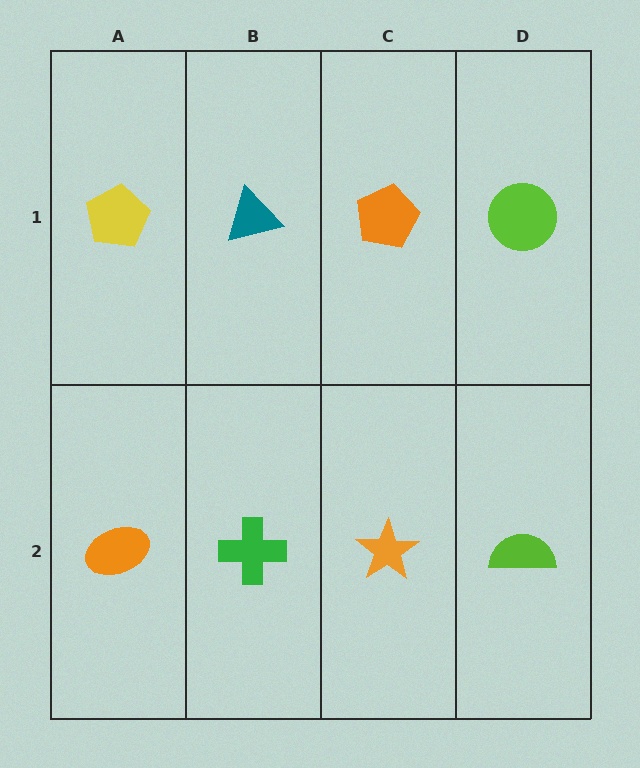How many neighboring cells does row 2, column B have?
3.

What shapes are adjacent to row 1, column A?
An orange ellipse (row 2, column A), a teal triangle (row 1, column B).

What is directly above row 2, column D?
A lime circle.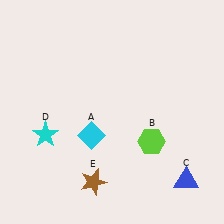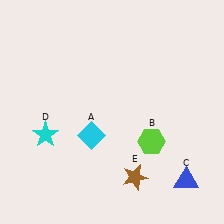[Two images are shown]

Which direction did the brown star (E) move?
The brown star (E) moved right.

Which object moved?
The brown star (E) moved right.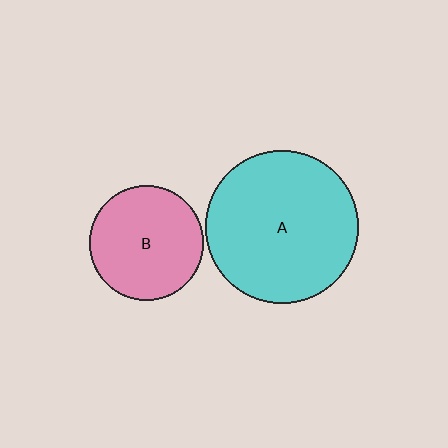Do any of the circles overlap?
No, none of the circles overlap.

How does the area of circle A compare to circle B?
Approximately 1.8 times.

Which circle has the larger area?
Circle A (cyan).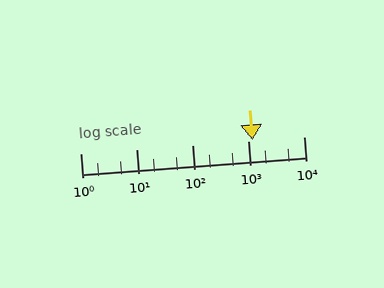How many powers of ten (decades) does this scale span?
The scale spans 4 decades, from 1 to 10000.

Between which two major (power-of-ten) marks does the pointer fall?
The pointer is between 1000 and 10000.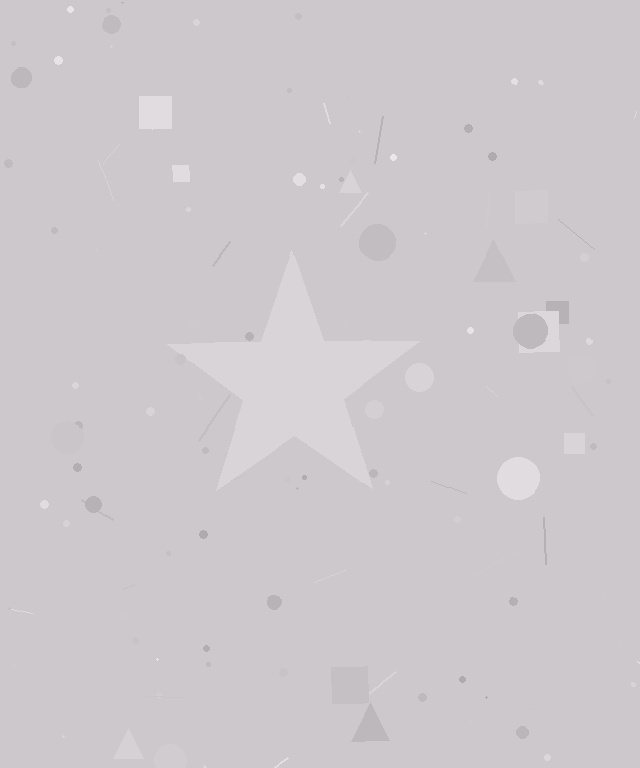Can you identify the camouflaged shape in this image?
The camouflaged shape is a star.